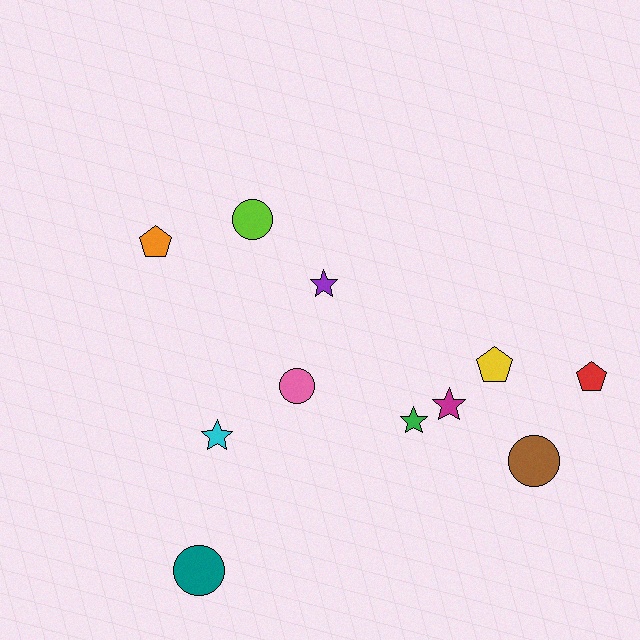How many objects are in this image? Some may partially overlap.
There are 11 objects.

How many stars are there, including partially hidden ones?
There are 4 stars.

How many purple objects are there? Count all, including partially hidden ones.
There is 1 purple object.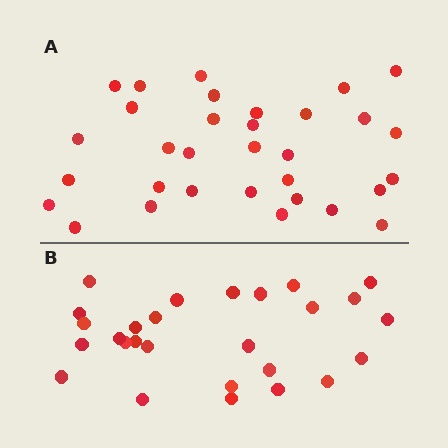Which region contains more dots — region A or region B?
Region A (the top region) has more dots.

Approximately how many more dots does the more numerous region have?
Region A has about 5 more dots than region B.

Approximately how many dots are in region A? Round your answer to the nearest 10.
About 30 dots. (The exact count is 32, which rounds to 30.)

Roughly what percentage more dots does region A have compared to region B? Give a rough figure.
About 20% more.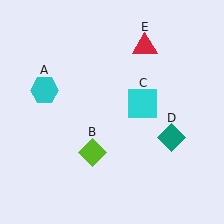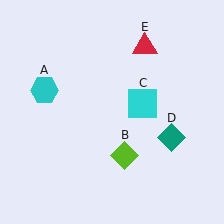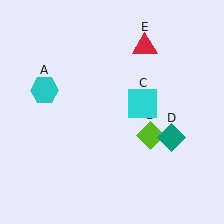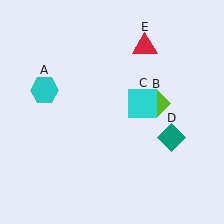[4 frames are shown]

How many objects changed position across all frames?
1 object changed position: lime diamond (object B).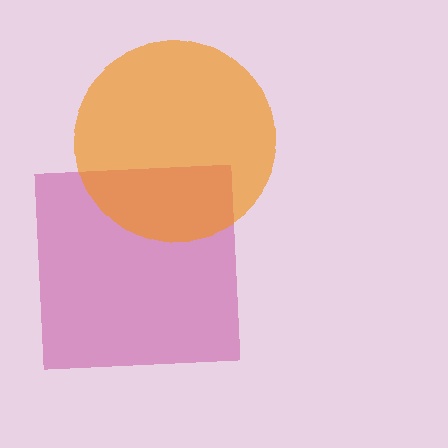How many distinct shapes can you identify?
There are 2 distinct shapes: a magenta square, an orange circle.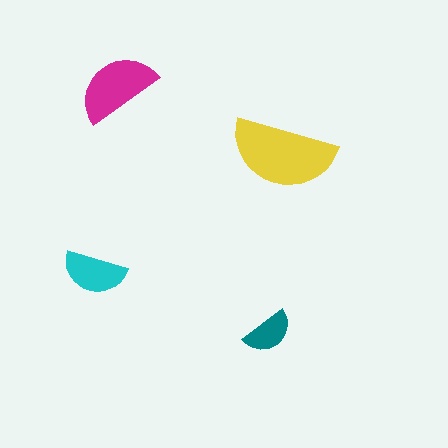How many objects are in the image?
There are 4 objects in the image.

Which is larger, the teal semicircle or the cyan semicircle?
The cyan one.